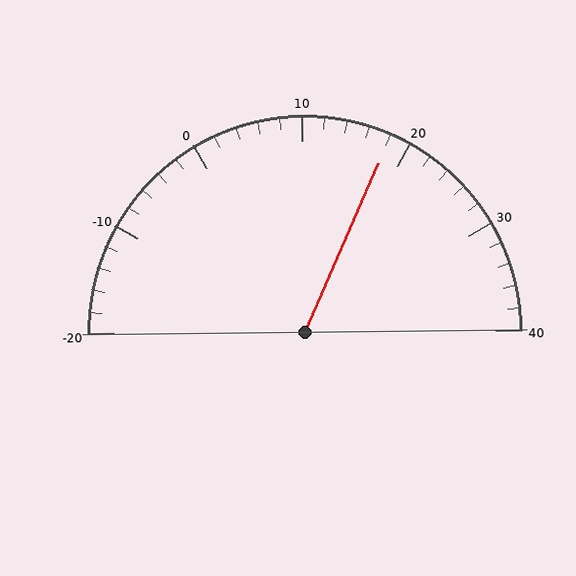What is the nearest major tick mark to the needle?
The nearest major tick mark is 20.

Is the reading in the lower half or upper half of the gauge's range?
The reading is in the upper half of the range (-20 to 40).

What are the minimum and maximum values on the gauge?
The gauge ranges from -20 to 40.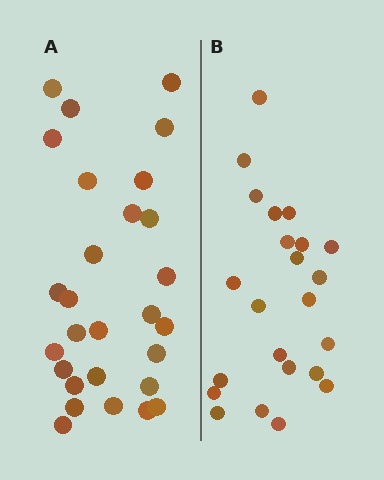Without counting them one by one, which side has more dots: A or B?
Region A (the left region) has more dots.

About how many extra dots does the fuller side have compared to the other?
Region A has about 5 more dots than region B.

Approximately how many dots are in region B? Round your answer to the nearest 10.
About 20 dots. (The exact count is 23, which rounds to 20.)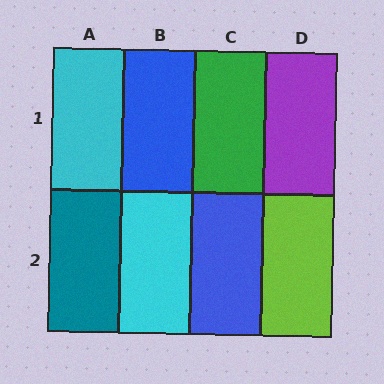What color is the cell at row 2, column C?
Blue.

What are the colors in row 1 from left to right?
Cyan, blue, green, purple.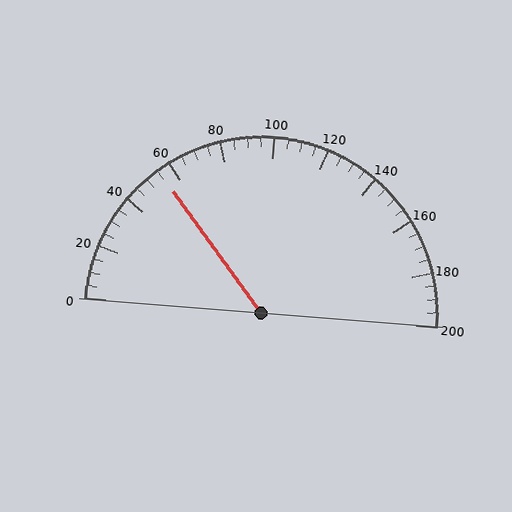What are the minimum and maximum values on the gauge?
The gauge ranges from 0 to 200.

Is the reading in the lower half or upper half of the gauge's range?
The reading is in the lower half of the range (0 to 200).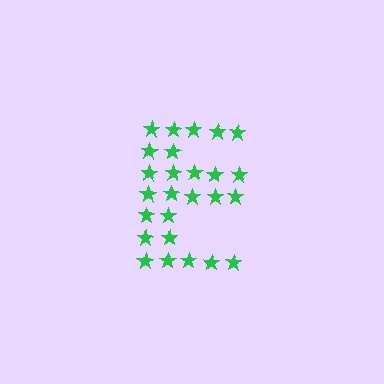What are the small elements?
The small elements are stars.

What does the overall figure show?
The overall figure shows the letter E.